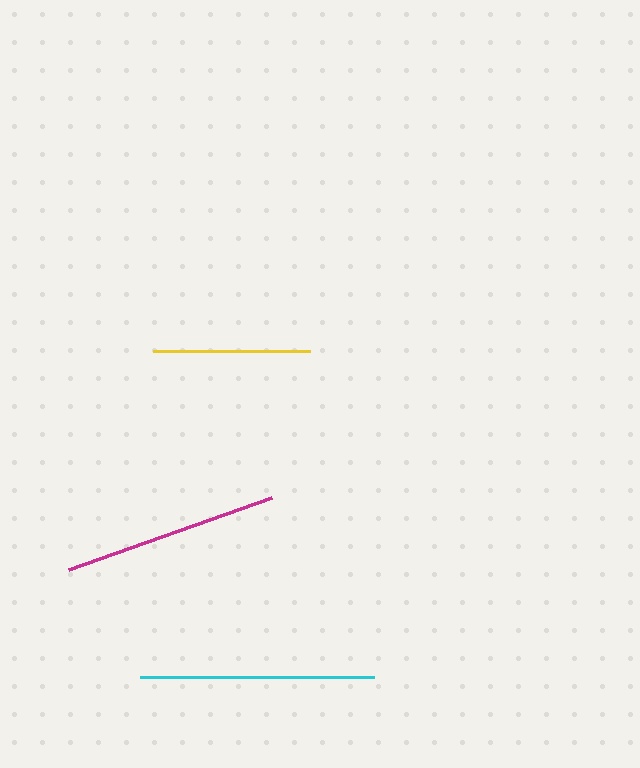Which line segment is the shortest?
The yellow line is the shortest at approximately 157 pixels.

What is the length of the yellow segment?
The yellow segment is approximately 157 pixels long.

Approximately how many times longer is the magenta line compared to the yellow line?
The magenta line is approximately 1.4 times the length of the yellow line.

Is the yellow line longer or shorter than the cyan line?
The cyan line is longer than the yellow line.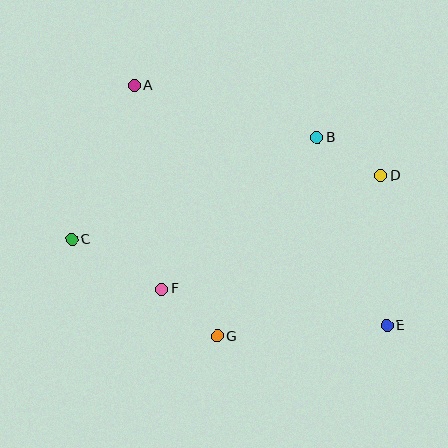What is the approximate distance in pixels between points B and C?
The distance between B and C is approximately 266 pixels.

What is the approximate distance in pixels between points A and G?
The distance between A and G is approximately 264 pixels.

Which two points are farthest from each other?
Points A and E are farthest from each other.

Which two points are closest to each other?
Points F and G are closest to each other.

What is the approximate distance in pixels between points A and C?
The distance between A and C is approximately 166 pixels.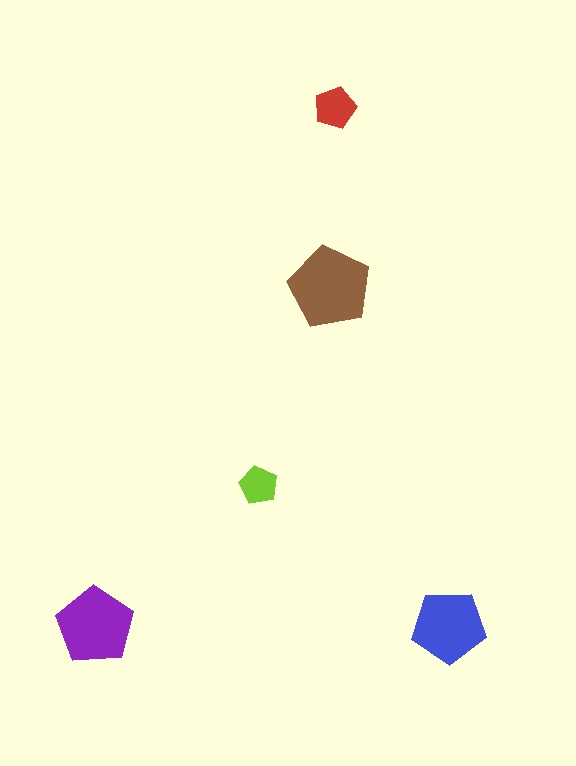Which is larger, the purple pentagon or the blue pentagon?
The purple one.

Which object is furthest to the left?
The purple pentagon is leftmost.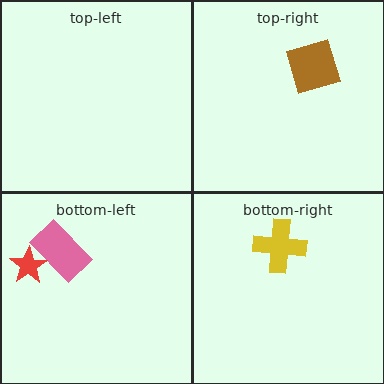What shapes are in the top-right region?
The brown square.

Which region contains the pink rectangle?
The bottom-left region.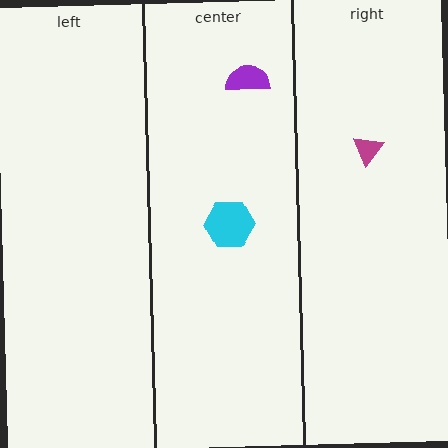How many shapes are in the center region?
2.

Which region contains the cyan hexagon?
The center region.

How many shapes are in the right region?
1.